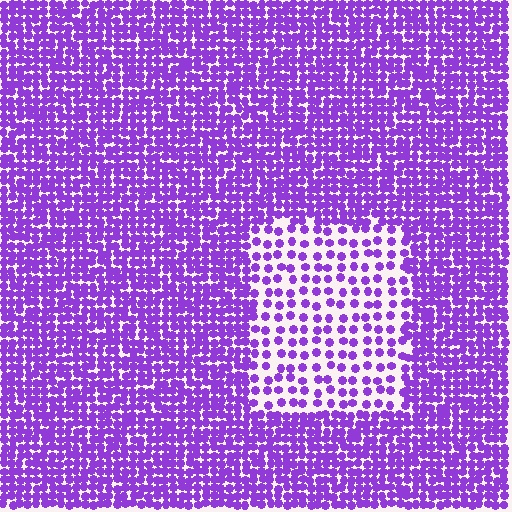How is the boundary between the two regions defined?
The boundary is defined by a change in element density (approximately 2.4x ratio). All elements are the same color, size, and shape.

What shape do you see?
I see a rectangle.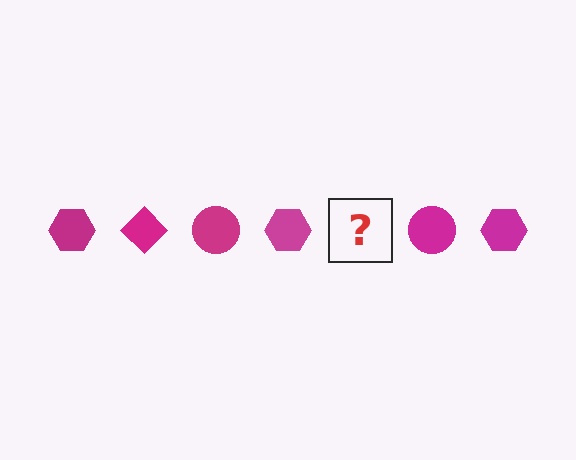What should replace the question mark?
The question mark should be replaced with a magenta diamond.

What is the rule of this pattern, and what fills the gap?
The rule is that the pattern cycles through hexagon, diamond, circle shapes in magenta. The gap should be filled with a magenta diamond.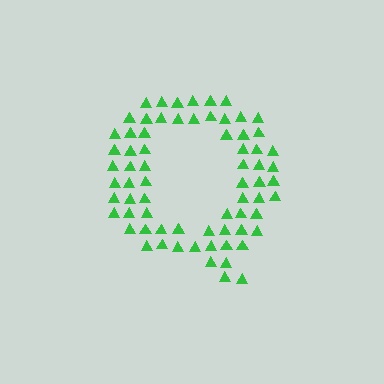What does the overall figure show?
The overall figure shows the letter Q.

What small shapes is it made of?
It is made of small triangles.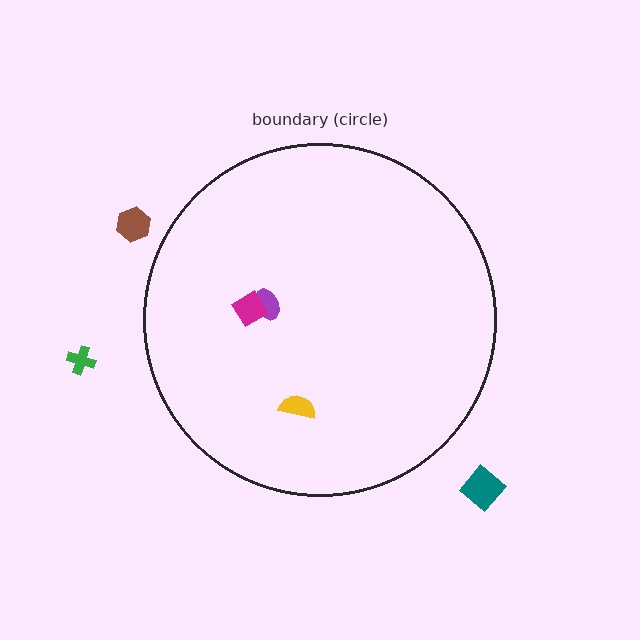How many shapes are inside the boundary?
3 inside, 3 outside.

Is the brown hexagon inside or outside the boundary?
Outside.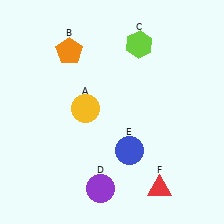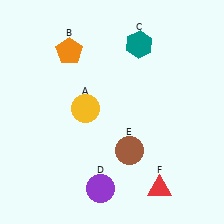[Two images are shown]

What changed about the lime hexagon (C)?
In Image 1, C is lime. In Image 2, it changed to teal.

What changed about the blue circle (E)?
In Image 1, E is blue. In Image 2, it changed to brown.